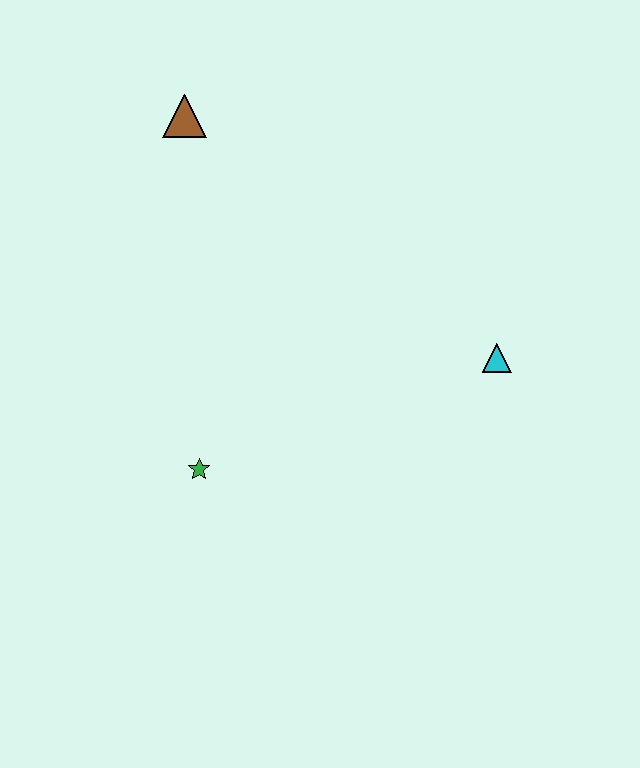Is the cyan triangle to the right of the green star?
Yes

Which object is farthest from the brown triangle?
The cyan triangle is farthest from the brown triangle.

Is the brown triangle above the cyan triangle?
Yes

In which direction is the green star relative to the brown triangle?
The green star is below the brown triangle.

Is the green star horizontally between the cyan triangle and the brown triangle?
Yes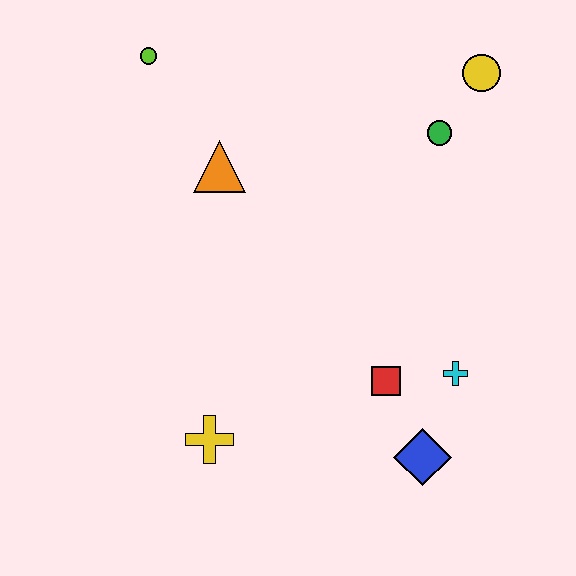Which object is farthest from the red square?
The lime circle is farthest from the red square.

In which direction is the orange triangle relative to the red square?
The orange triangle is above the red square.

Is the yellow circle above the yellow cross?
Yes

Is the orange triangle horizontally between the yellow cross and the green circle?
Yes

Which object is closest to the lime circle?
The orange triangle is closest to the lime circle.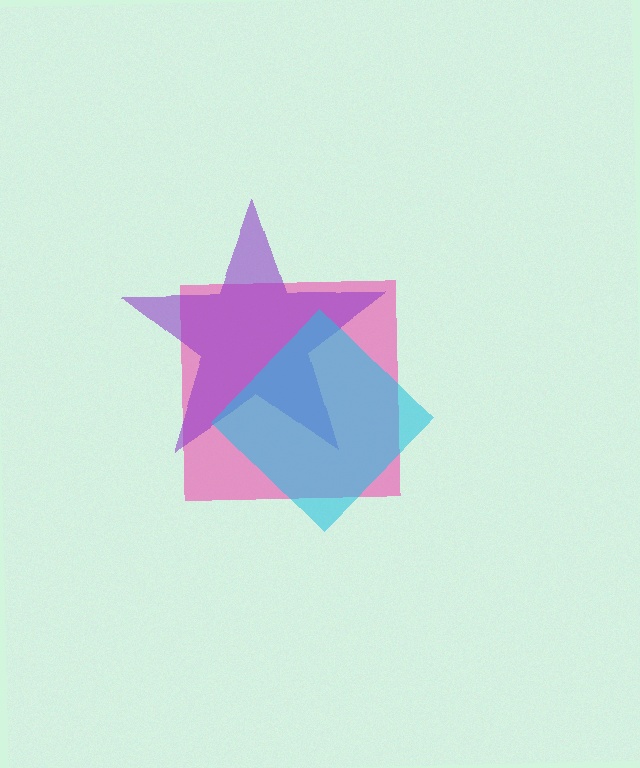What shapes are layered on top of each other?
The layered shapes are: a pink square, a purple star, a cyan diamond.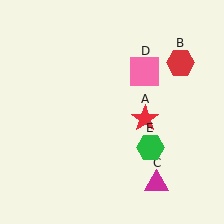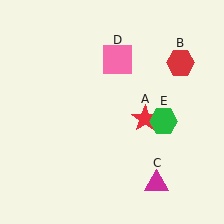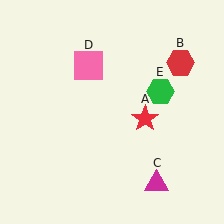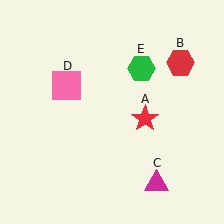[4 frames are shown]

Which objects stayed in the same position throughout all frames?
Red star (object A) and red hexagon (object B) and magenta triangle (object C) remained stationary.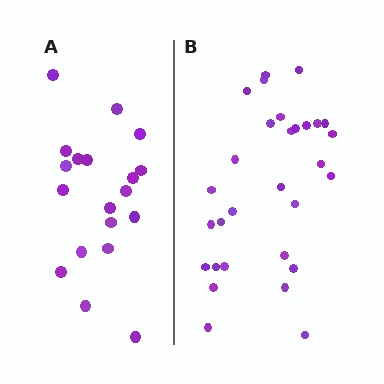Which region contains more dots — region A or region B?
Region B (the right region) has more dots.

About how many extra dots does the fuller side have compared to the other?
Region B has roughly 12 or so more dots than region A.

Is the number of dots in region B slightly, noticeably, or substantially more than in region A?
Region B has substantially more. The ratio is roughly 1.6 to 1.